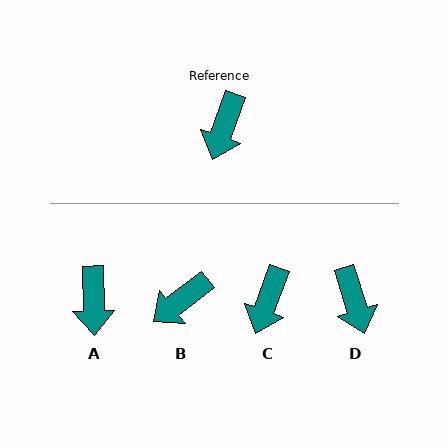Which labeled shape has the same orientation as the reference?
C.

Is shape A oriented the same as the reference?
No, it is off by about 21 degrees.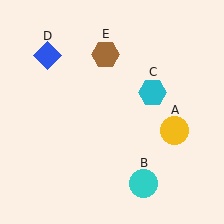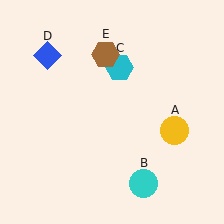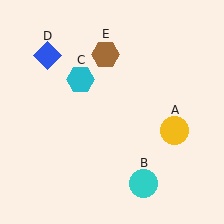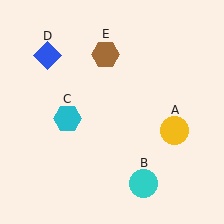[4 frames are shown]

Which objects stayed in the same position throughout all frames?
Yellow circle (object A) and cyan circle (object B) and blue diamond (object D) and brown hexagon (object E) remained stationary.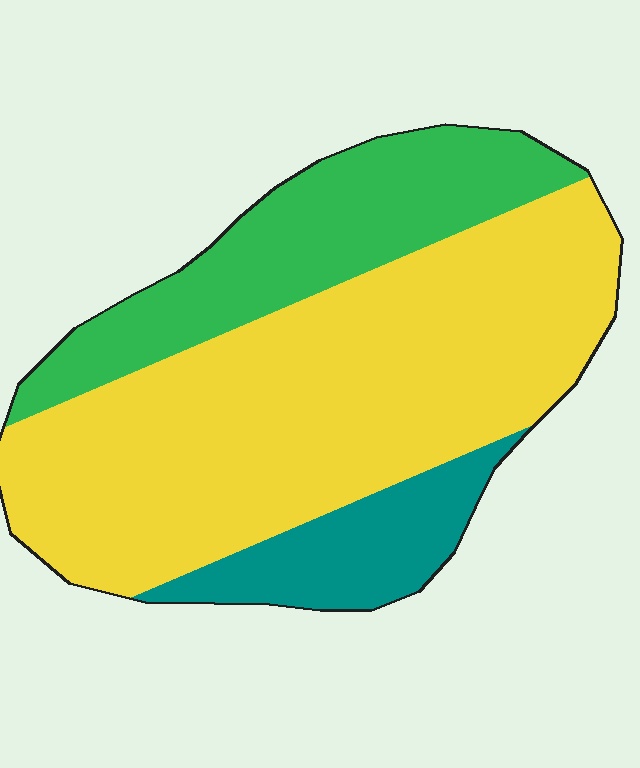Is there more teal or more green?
Green.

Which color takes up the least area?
Teal, at roughly 15%.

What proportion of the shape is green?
Green takes up about one quarter (1/4) of the shape.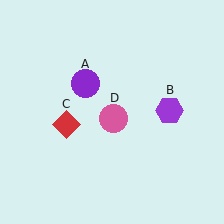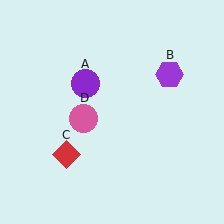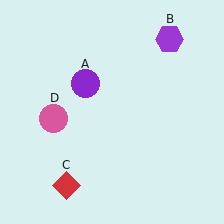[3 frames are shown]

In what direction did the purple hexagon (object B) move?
The purple hexagon (object B) moved up.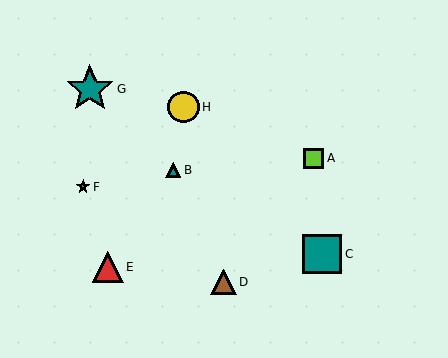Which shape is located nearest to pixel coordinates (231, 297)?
The brown triangle (labeled D) at (223, 282) is nearest to that location.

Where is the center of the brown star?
The center of the brown star is at (83, 187).